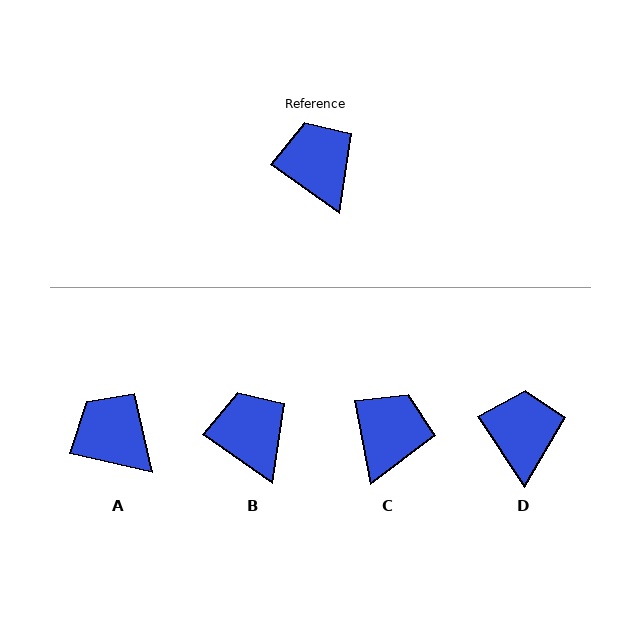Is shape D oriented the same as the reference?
No, it is off by about 22 degrees.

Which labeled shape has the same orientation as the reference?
B.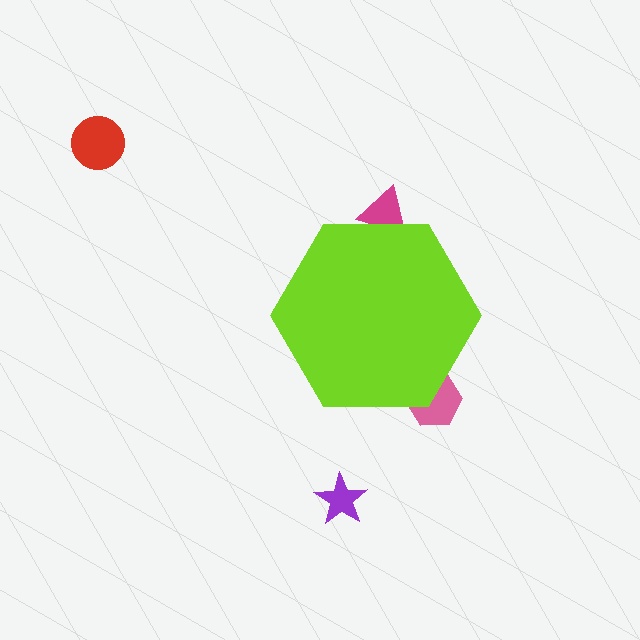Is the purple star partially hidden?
No, the purple star is fully visible.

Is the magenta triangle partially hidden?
Yes, the magenta triangle is partially hidden behind the lime hexagon.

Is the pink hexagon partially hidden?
Yes, the pink hexagon is partially hidden behind the lime hexagon.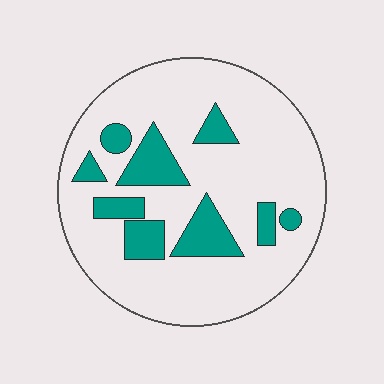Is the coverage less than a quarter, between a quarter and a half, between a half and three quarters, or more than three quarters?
Less than a quarter.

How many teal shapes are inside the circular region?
9.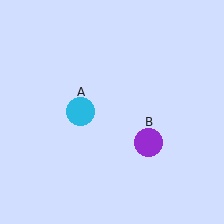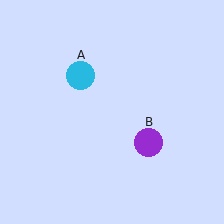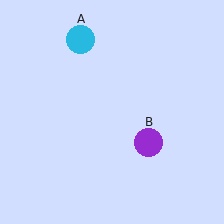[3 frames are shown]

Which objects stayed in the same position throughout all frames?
Purple circle (object B) remained stationary.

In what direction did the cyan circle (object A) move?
The cyan circle (object A) moved up.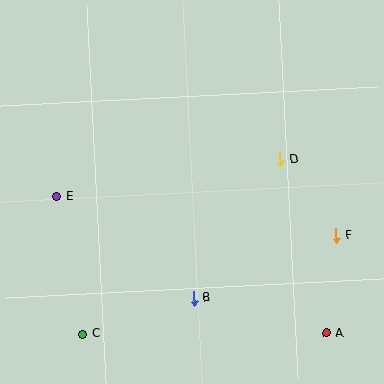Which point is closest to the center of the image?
Point D at (280, 159) is closest to the center.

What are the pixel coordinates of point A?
Point A is at (327, 333).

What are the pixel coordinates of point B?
Point B is at (194, 298).